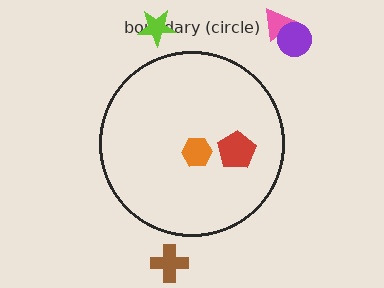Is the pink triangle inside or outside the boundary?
Outside.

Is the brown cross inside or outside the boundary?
Outside.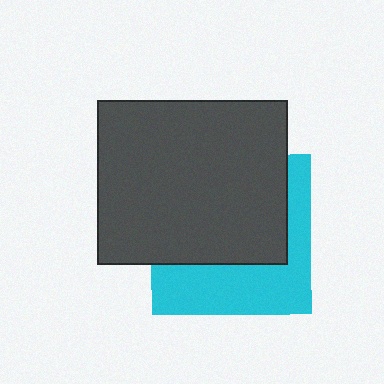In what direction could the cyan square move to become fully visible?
The cyan square could move down. That would shift it out from behind the dark gray rectangle entirely.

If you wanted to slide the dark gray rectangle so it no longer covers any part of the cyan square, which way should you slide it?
Slide it up — that is the most direct way to separate the two shapes.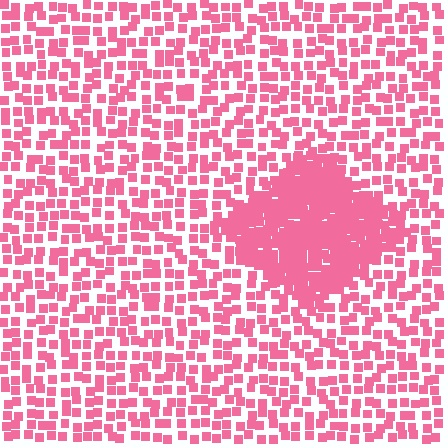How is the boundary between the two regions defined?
The boundary is defined by a change in element density (approximately 2.5x ratio). All elements are the same color, size, and shape.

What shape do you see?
I see a diamond.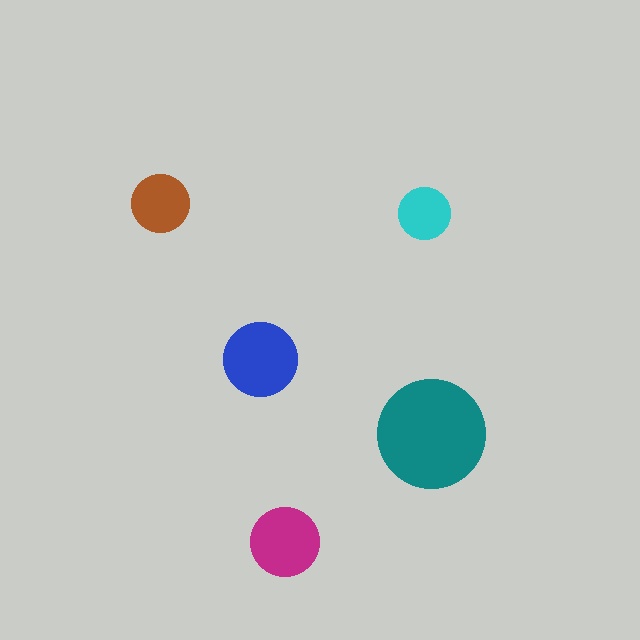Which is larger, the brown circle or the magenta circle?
The magenta one.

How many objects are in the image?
There are 5 objects in the image.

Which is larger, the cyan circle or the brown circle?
The brown one.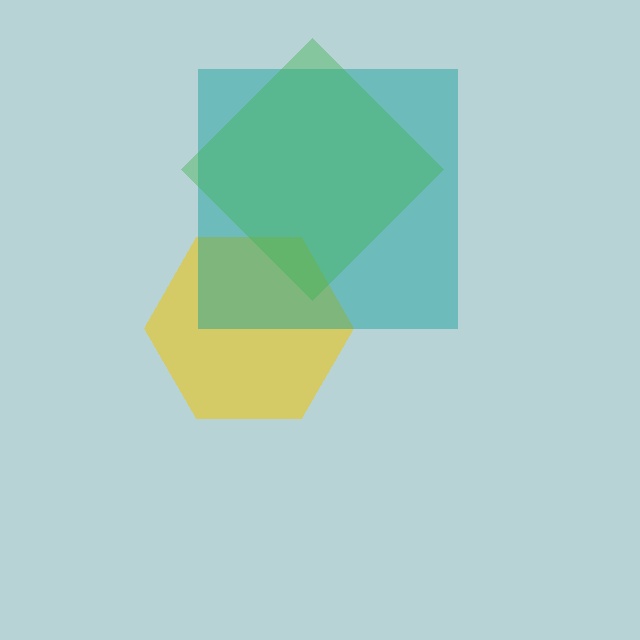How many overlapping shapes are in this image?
There are 3 overlapping shapes in the image.